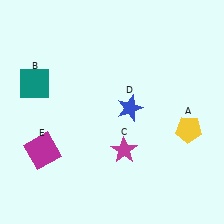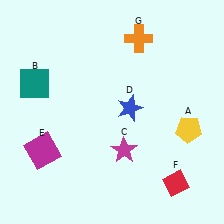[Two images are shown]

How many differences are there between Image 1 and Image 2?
There are 2 differences between the two images.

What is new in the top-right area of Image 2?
An orange cross (G) was added in the top-right area of Image 2.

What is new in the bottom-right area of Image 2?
A red diamond (F) was added in the bottom-right area of Image 2.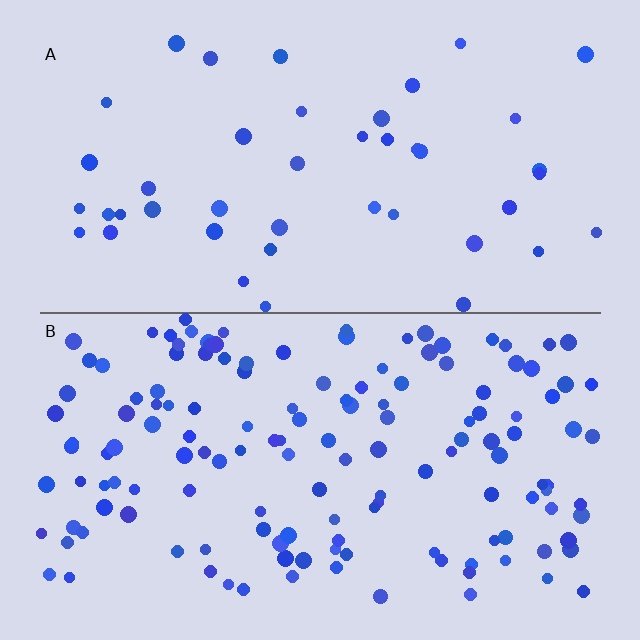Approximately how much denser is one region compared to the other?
Approximately 3.3× — region B over region A.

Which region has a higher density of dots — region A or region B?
B (the bottom).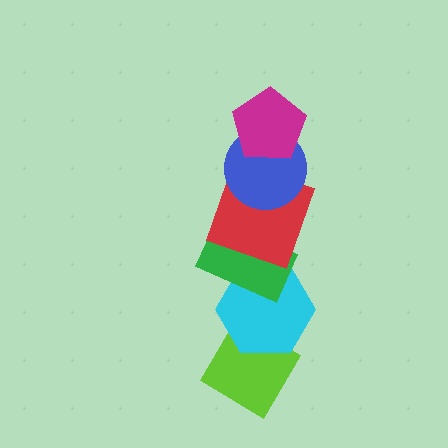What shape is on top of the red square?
The blue circle is on top of the red square.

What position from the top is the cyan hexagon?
The cyan hexagon is 5th from the top.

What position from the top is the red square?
The red square is 3rd from the top.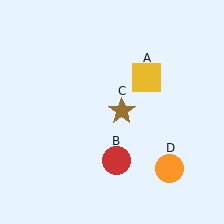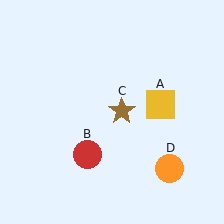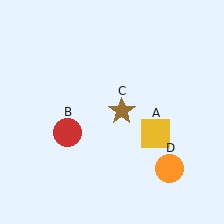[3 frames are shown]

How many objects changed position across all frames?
2 objects changed position: yellow square (object A), red circle (object B).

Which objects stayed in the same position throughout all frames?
Brown star (object C) and orange circle (object D) remained stationary.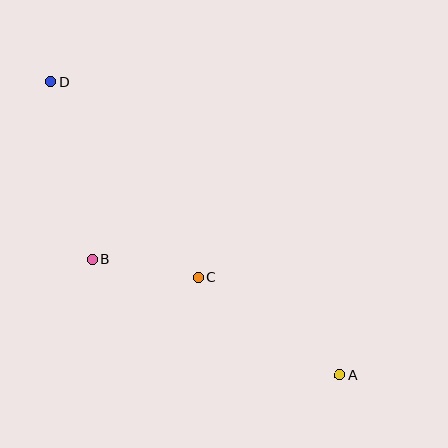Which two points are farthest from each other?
Points A and D are farthest from each other.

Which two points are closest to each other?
Points B and C are closest to each other.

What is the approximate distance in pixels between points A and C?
The distance between A and C is approximately 172 pixels.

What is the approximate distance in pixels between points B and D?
The distance between B and D is approximately 182 pixels.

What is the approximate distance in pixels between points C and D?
The distance between C and D is approximately 245 pixels.